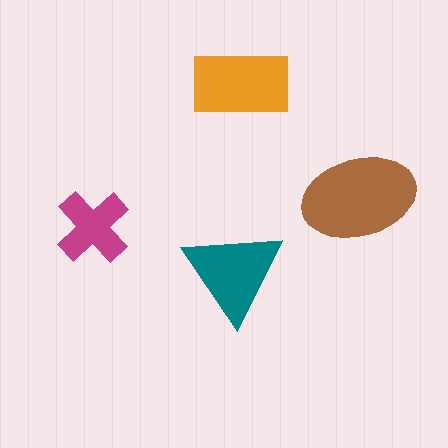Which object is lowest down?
The teal triangle is bottommost.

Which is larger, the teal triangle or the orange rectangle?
The orange rectangle.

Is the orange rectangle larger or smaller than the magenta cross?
Larger.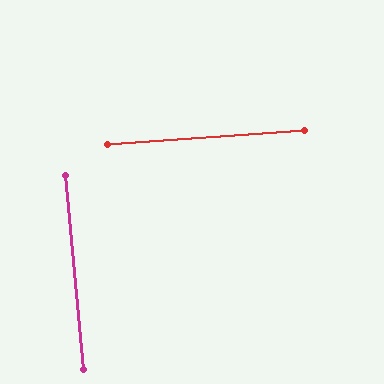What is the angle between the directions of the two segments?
Approximately 89 degrees.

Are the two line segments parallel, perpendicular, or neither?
Perpendicular — they meet at approximately 89°.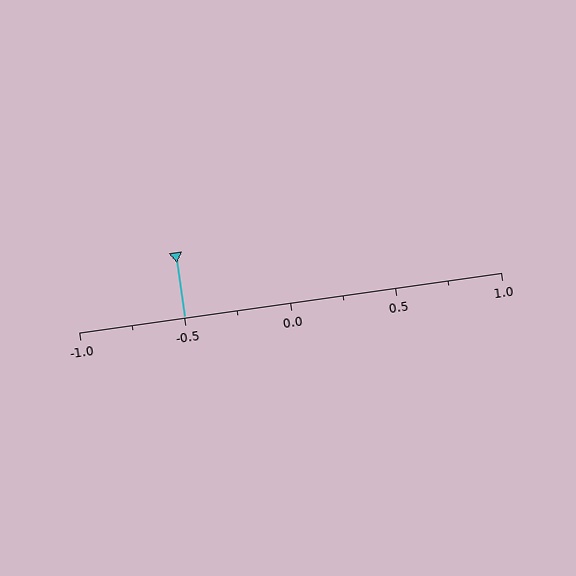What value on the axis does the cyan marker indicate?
The marker indicates approximately -0.5.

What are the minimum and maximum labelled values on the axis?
The axis runs from -1.0 to 1.0.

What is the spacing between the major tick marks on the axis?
The major ticks are spaced 0.5 apart.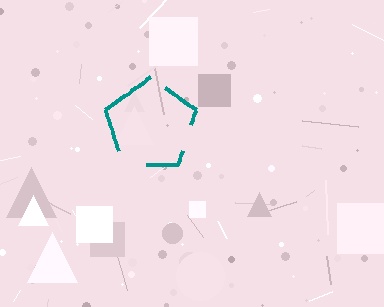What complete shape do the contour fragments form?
The contour fragments form a pentagon.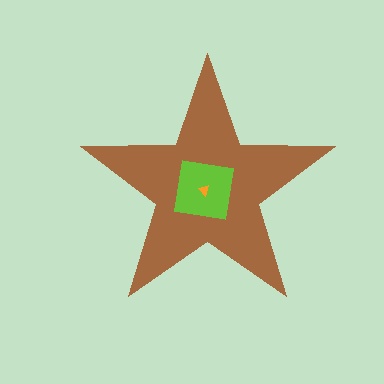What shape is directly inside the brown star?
The lime square.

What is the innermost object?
The orange triangle.